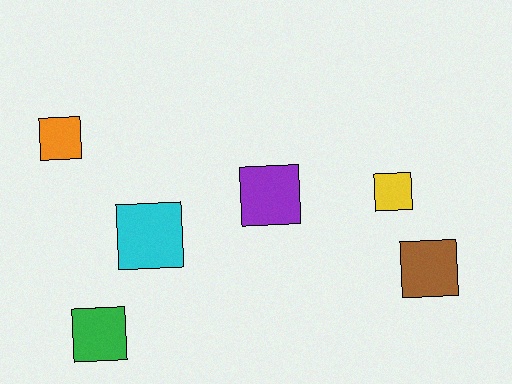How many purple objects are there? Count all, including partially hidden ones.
There is 1 purple object.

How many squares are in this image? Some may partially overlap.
There are 6 squares.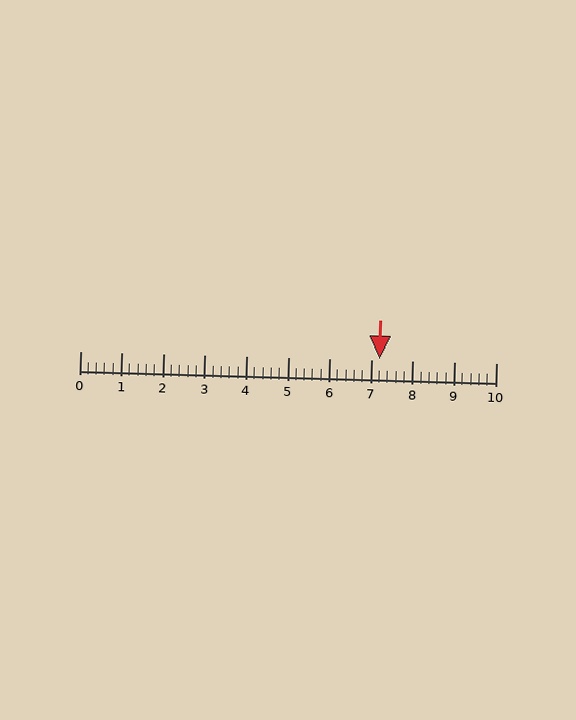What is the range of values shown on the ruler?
The ruler shows values from 0 to 10.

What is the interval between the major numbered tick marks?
The major tick marks are spaced 1 units apart.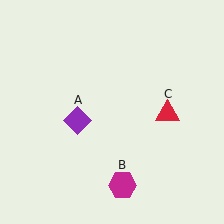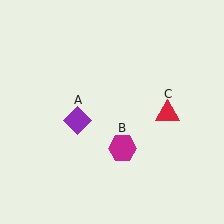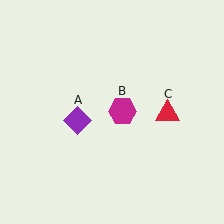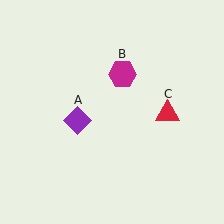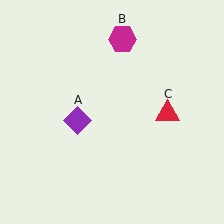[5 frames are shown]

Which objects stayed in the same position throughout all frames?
Purple diamond (object A) and red triangle (object C) remained stationary.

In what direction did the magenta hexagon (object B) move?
The magenta hexagon (object B) moved up.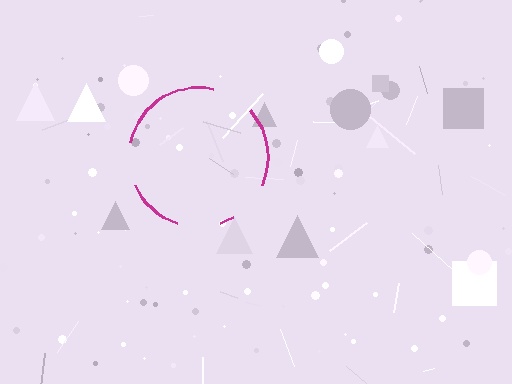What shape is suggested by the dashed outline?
The dashed outline suggests a circle.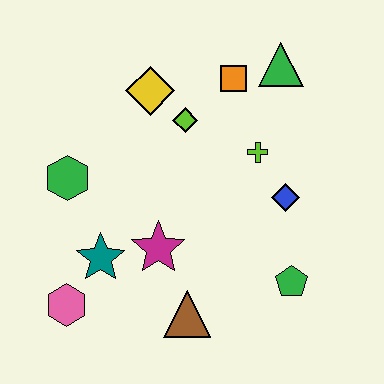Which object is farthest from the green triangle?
The pink hexagon is farthest from the green triangle.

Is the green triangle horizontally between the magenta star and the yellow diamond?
No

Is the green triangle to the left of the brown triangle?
No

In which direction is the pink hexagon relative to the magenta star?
The pink hexagon is to the left of the magenta star.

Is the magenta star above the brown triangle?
Yes